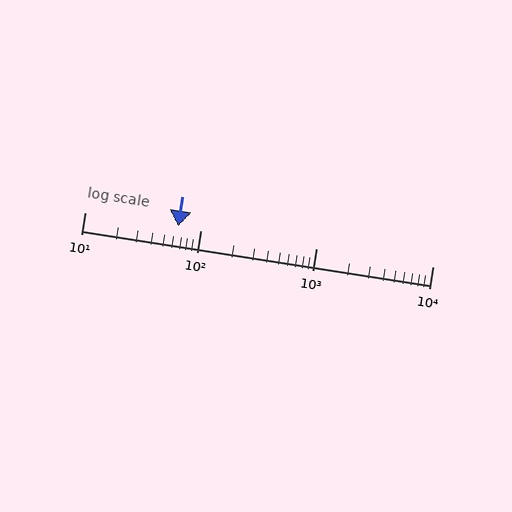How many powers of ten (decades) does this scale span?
The scale spans 3 decades, from 10 to 10000.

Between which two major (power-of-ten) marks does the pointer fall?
The pointer is between 10 and 100.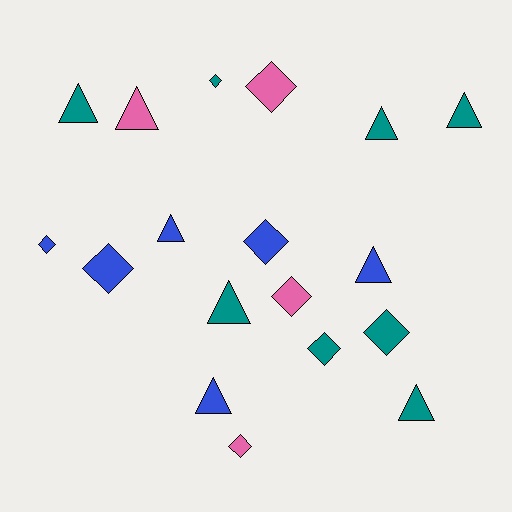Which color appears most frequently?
Teal, with 8 objects.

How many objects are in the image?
There are 18 objects.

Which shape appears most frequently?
Triangle, with 9 objects.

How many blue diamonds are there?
There are 3 blue diamonds.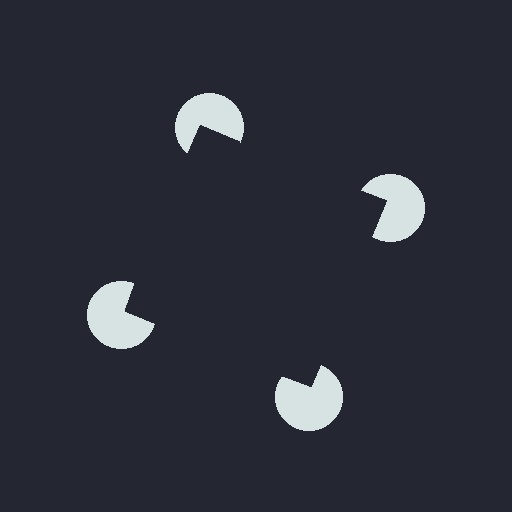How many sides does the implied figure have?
4 sides.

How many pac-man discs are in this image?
There are 4 — one at each vertex of the illusory square.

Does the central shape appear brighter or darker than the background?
It typically appears slightly darker than the background, even though no actual brightness change is drawn.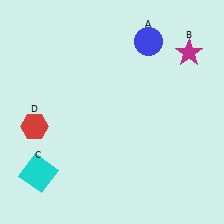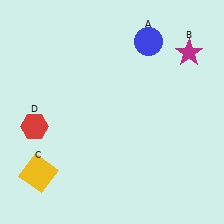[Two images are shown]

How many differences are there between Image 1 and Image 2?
There is 1 difference between the two images.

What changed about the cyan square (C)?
In Image 1, C is cyan. In Image 2, it changed to yellow.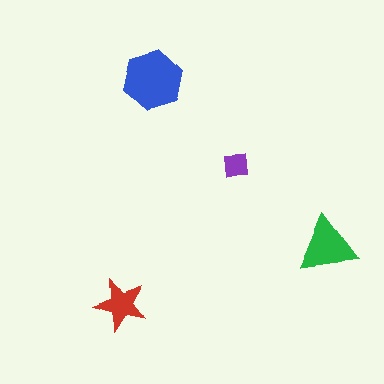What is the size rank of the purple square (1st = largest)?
4th.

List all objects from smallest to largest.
The purple square, the red star, the green triangle, the blue hexagon.